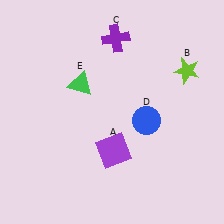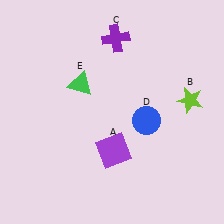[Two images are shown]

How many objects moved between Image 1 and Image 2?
1 object moved between the two images.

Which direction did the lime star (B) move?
The lime star (B) moved down.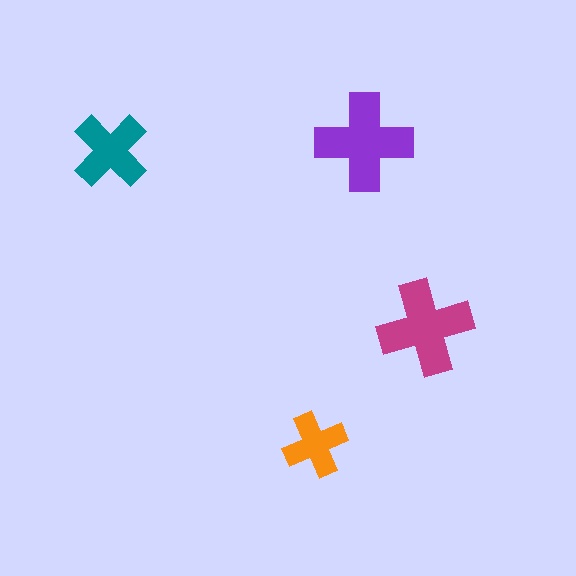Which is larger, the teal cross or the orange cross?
The teal one.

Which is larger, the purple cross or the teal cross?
The purple one.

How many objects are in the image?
There are 4 objects in the image.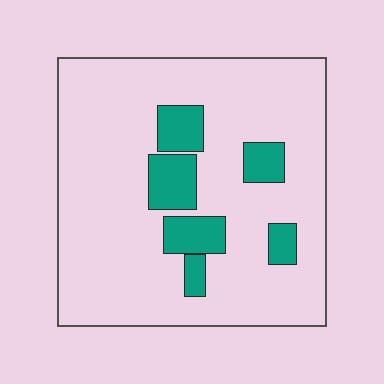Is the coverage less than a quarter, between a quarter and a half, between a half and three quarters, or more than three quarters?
Less than a quarter.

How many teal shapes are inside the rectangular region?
6.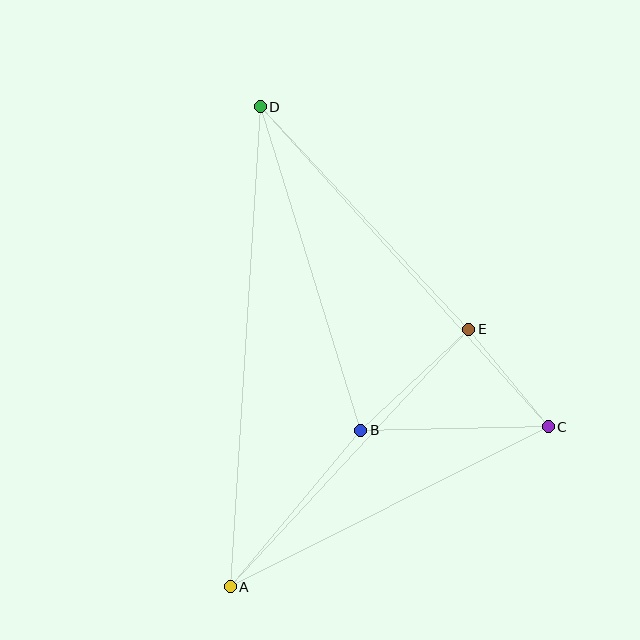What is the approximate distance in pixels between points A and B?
The distance between A and B is approximately 204 pixels.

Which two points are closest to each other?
Points C and E are closest to each other.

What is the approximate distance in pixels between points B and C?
The distance between B and C is approximately 188 pixels.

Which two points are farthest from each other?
Points A and D are farthest from each other.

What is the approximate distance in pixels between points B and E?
The distance between B and E is approximately 148 pixels.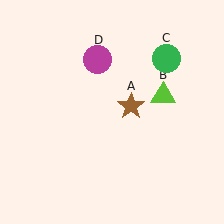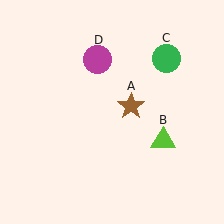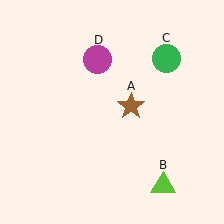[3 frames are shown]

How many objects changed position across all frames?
1 object changed position: lime triangle (object B).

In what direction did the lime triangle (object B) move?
The lime triangle (object B) moved down.